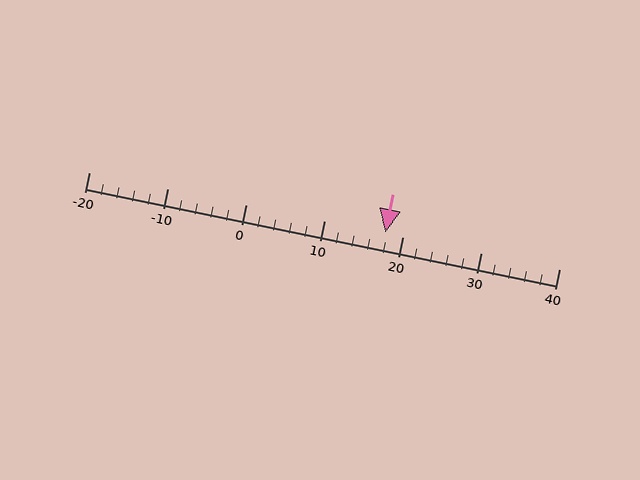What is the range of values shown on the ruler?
The ruler shows values from -20 to 40.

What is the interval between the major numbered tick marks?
The major tick marks are spaced 10 units apart.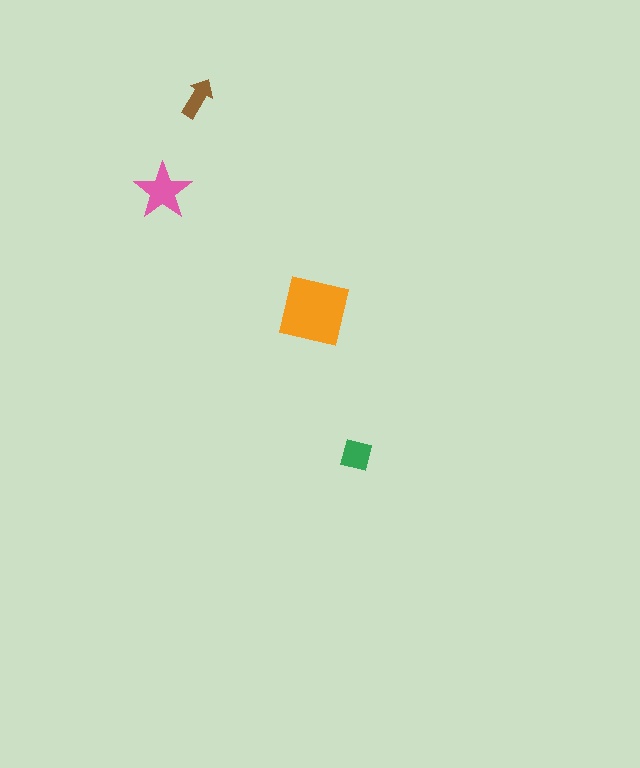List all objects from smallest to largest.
The brown arrow, the green square, the pink star, the orange square.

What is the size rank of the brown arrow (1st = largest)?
4th.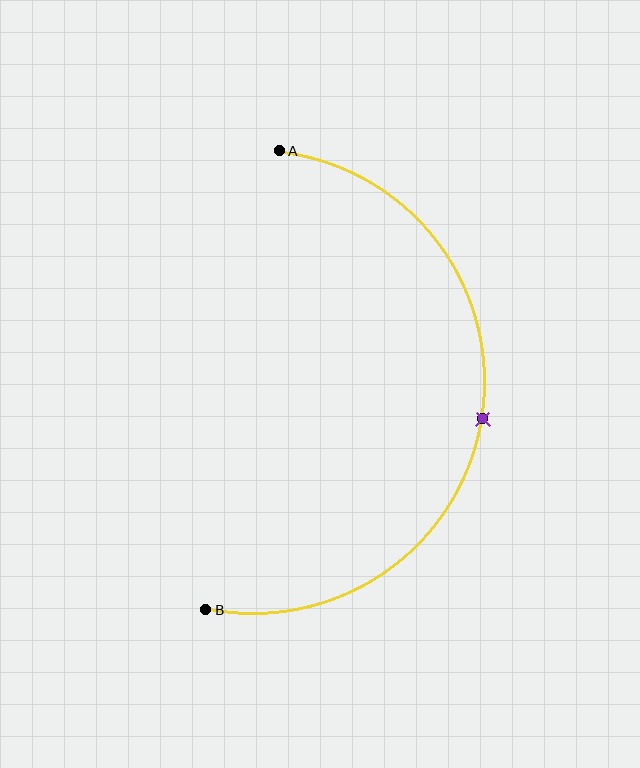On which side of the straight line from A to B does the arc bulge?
The arc bulges to the right of the straight line connecting A and B.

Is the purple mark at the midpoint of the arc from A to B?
Yes. The purple mark lies on the arc at equal arc-length from both A and B — it is the arc midpoint.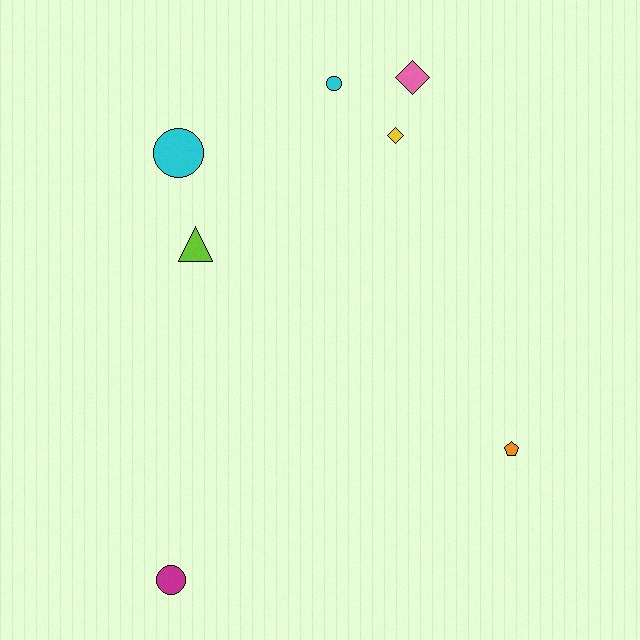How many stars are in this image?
There are no stars.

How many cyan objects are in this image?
There are 2 cyan objects.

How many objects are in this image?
There are 7 objects.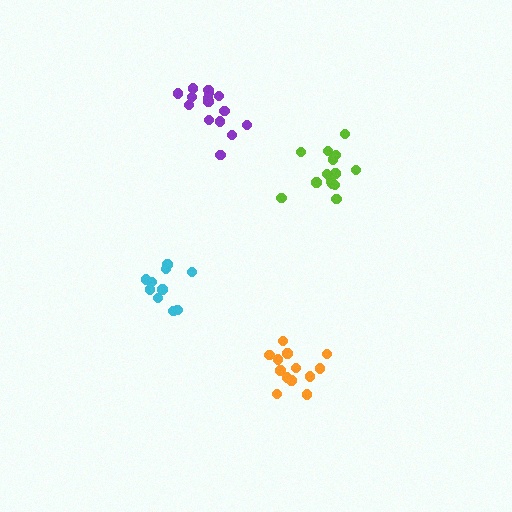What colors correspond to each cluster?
The clusters are colored: purple, lime, cyan, orange.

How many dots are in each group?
Group 1: 15 dots, Group 2: 14 dots, Group 3: 10 dots, Group 4: 13 dots (52 total).